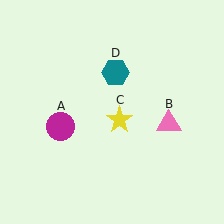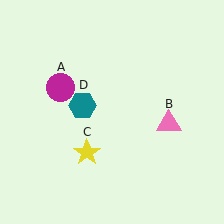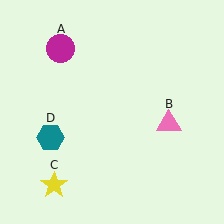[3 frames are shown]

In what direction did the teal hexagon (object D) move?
The teal hexagon (object D) moved down and to the left.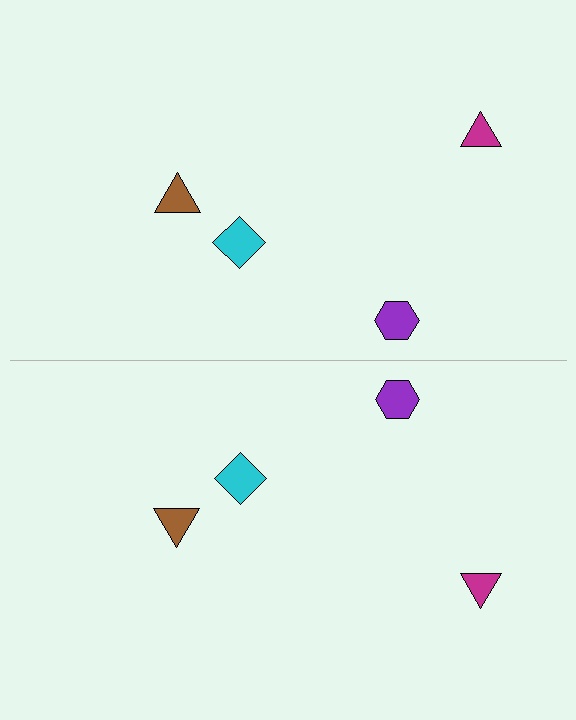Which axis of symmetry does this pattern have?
The pattern has a horizontal axis of symmetry running through the center of the image.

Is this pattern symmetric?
Yes, this pattern has bilateral (reflection) symmetry.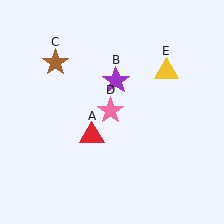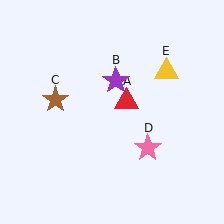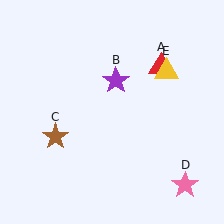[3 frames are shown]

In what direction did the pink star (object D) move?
The pink star (object D) moved down and to the right.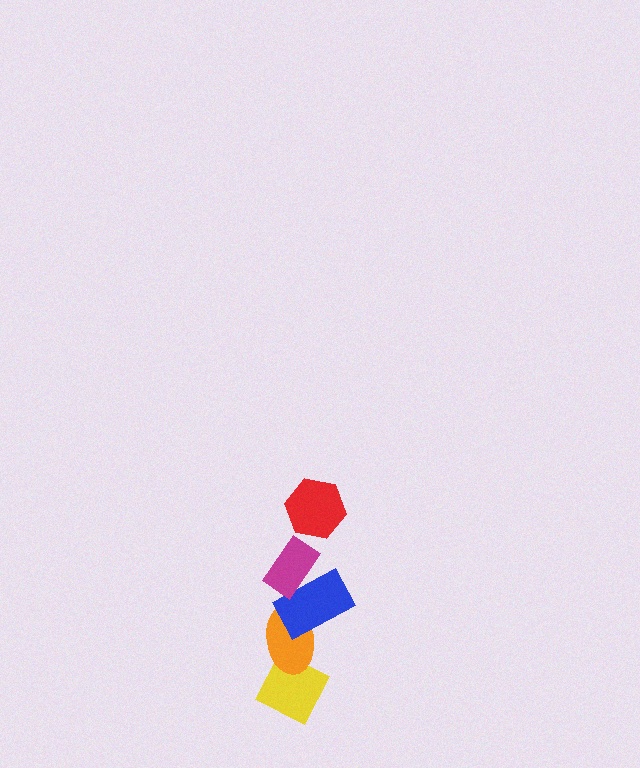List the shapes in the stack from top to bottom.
From top to bottom: the red hexagon, the magenta rectangle, the blue rectangle, the orange ellipse, the yellow diamond.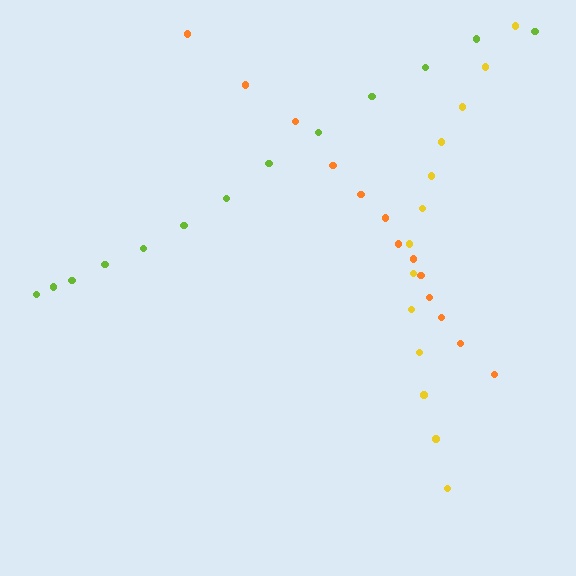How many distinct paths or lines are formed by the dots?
There are 3 distinct paths.